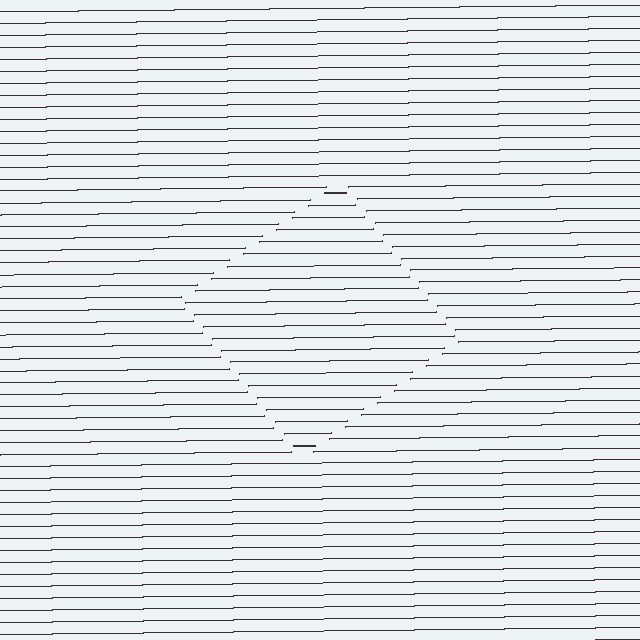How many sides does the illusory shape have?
4 sides — the line-ends trace a square.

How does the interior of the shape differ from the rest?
The interior of the shape contains the same grating, shifted by half a period — the contour is defined by the phase discontinuity where line-ends from the inner and outer gratings abut.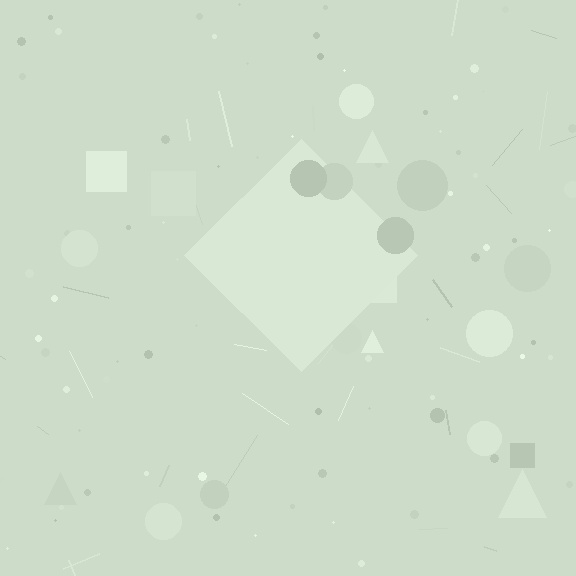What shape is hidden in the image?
A diamond is hidden in the image.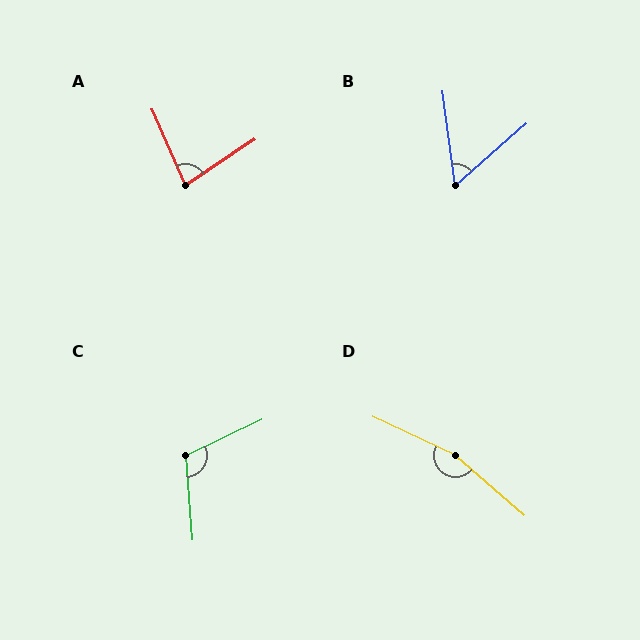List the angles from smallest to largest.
B (57°), A (80°), C (111°), D (164°).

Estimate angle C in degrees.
Approximately 111 degrees.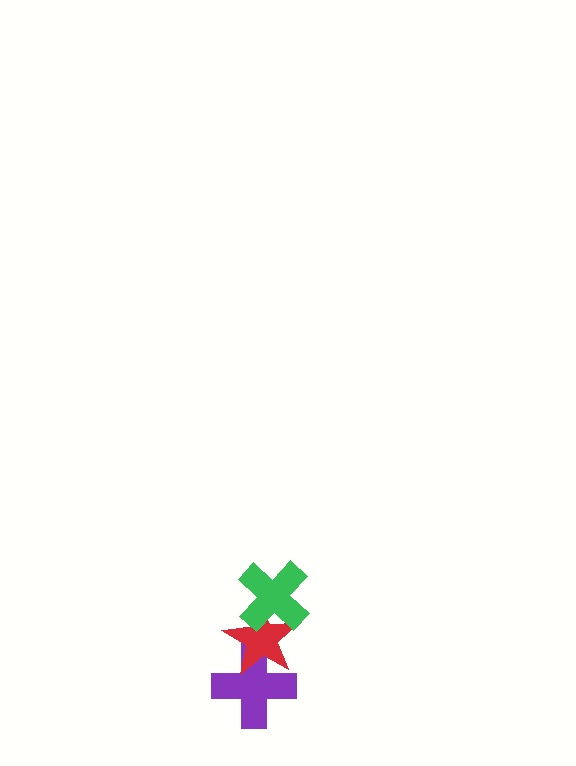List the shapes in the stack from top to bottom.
From top to bottom: the green cross, the red star, the purple cross.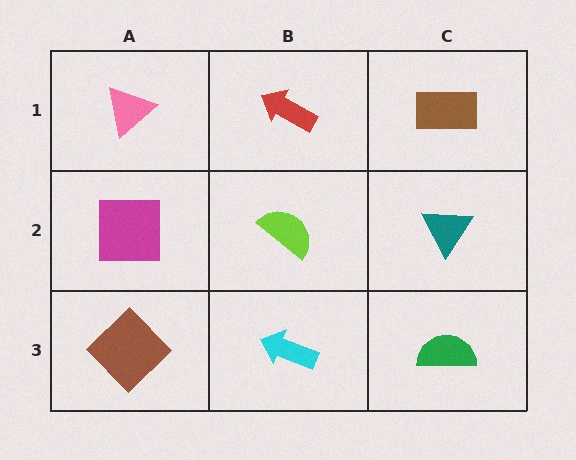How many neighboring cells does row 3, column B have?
3.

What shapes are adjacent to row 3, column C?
A teal triangle (row 2, column C), a cyan arrow (row 3, column B).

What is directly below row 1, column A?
A magenta square.